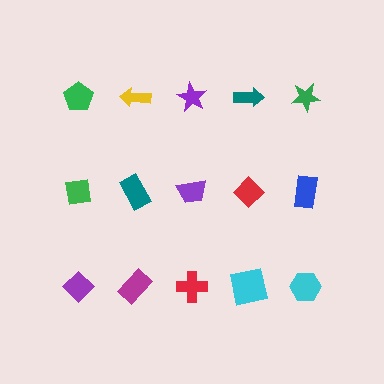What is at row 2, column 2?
A teal rectangle.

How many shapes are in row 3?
5 shapes.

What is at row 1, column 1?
A green pentagon.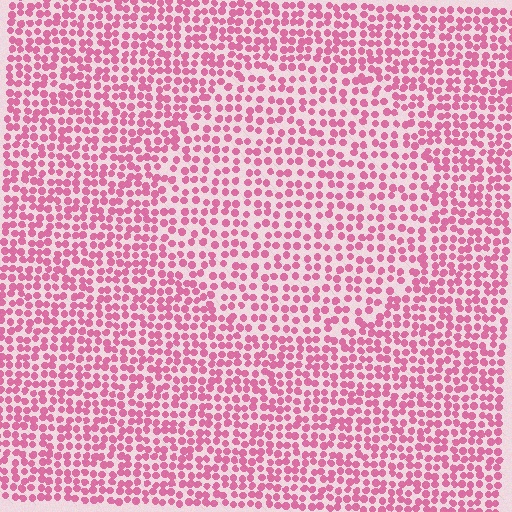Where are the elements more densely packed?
The elements are more densely packed outside the circle boundary.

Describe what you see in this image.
The image contains small pink elements arranged at two different densities. A circle-shaped region is visible where the elements are less densely packed than the surrounding area.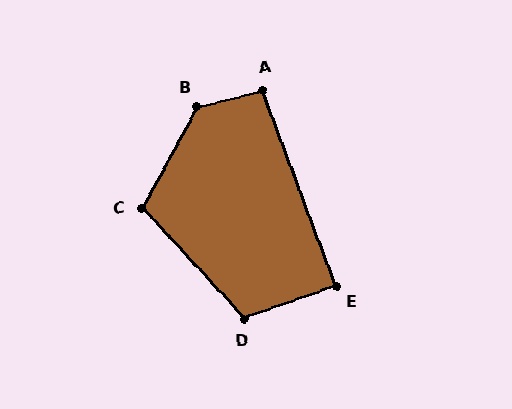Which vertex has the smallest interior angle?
E, at approximately 89 degrees.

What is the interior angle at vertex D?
Approximately 114 degrees (obtuse).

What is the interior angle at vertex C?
Approximately 109 degrees (obtuse).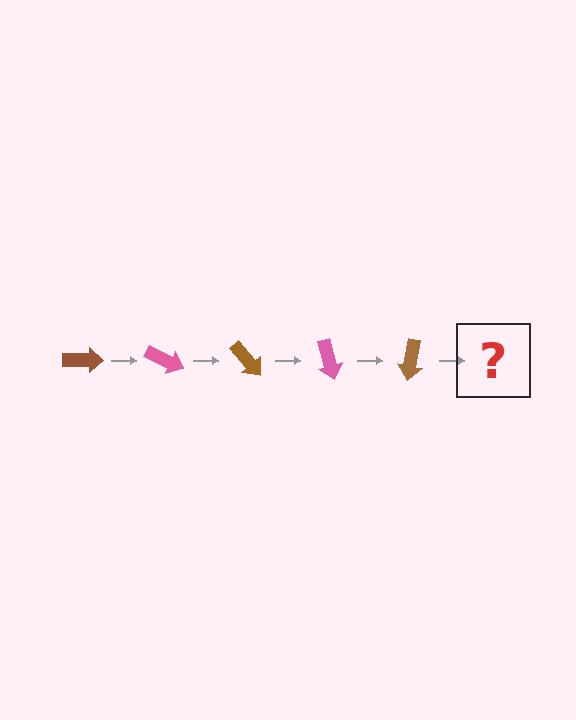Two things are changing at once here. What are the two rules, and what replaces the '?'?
The two rules are that it rotates 25 degrees each step and the color cycles through brown and pink. The '?' should be a pink arrow, rotated 125 degrees from the start.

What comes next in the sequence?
The next element should be a pink arrow, rotated 125 degrees from the start.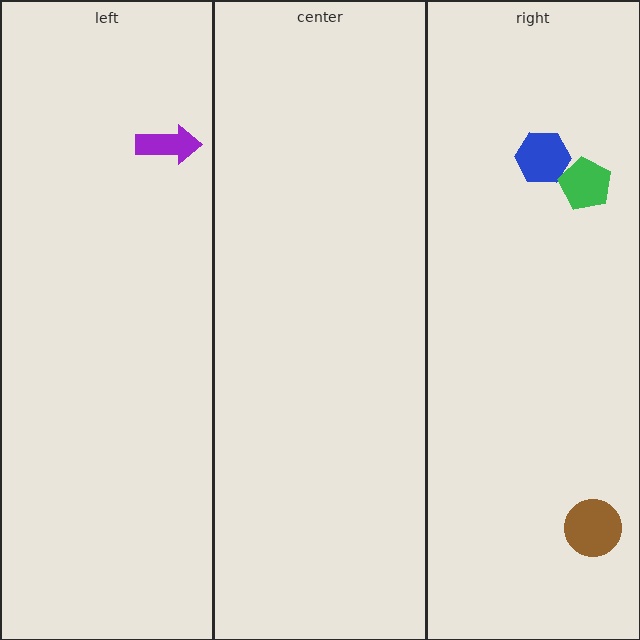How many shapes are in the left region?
1.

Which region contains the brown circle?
The right region.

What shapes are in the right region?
The blue hexagon, the brown circle, the green pentagon.